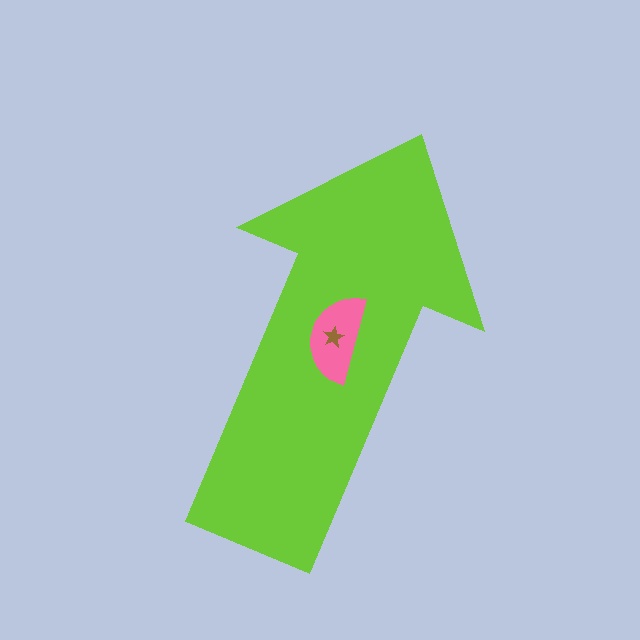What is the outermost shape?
The lime arrow.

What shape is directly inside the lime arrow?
The pink semicircle.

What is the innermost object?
The brown star.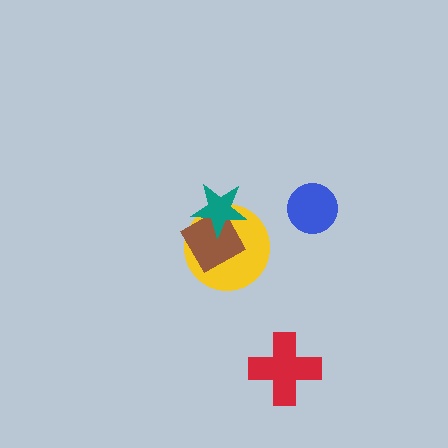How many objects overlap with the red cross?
0 objects overlap with the red cross.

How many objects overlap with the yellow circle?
2 objects overlap with the yellow circle.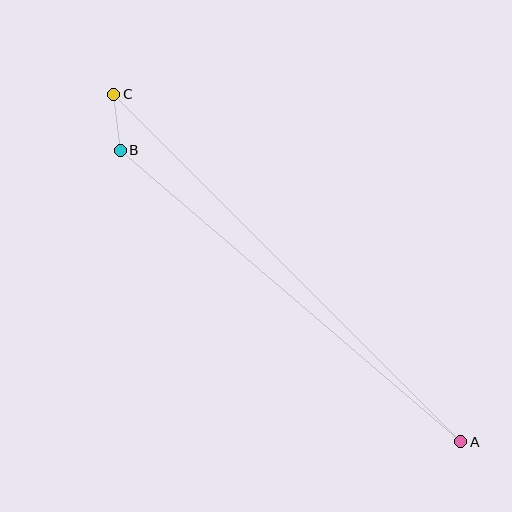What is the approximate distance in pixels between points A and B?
The distance between A and B is approximately 448 pixels.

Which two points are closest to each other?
Points B and C are closest to each other.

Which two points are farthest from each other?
Points A and C are farthest from each other.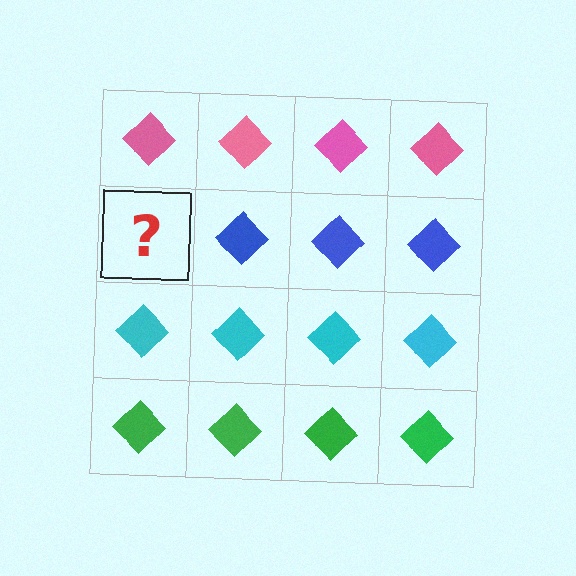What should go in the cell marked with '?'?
The missing cell should contain a blue diamond.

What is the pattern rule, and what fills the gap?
The rule is that each row has a consistent color. The gap should be filled with a blue diamond.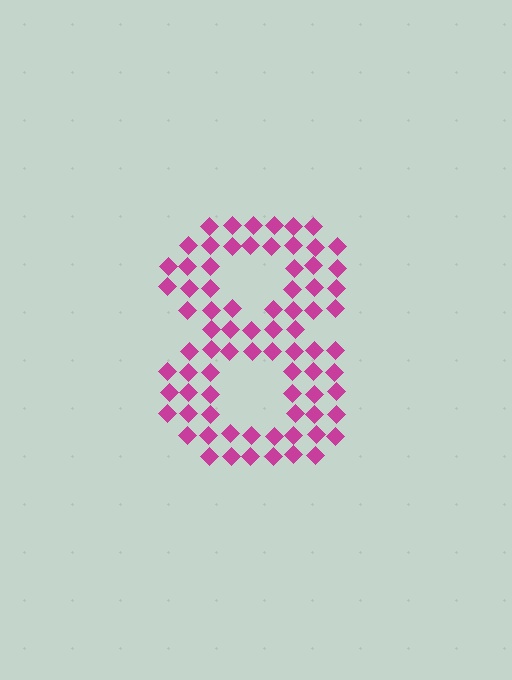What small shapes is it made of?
It is made of small diamonds.